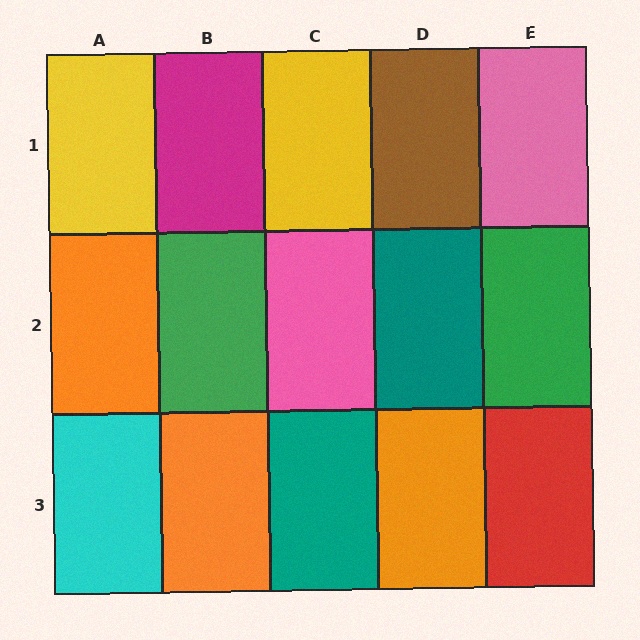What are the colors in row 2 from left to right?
Orange, green, pink, teal, green.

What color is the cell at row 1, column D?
Brown.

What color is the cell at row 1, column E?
Pink.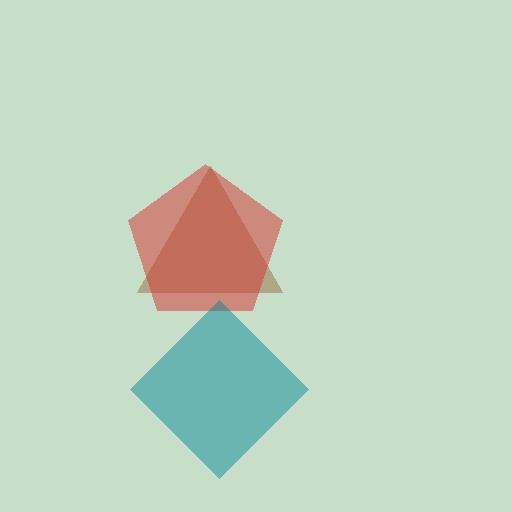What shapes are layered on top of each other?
The layered shapes are: a brown triangle, a red pentagon, a teal diamond.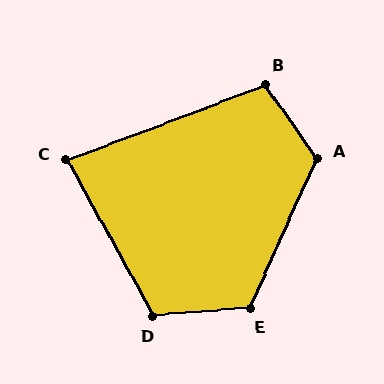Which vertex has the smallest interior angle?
C, at approximately 82 degrees.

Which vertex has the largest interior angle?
A, at approximately 120 degrees.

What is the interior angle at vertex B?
Approximately 105 degrees (obtuse).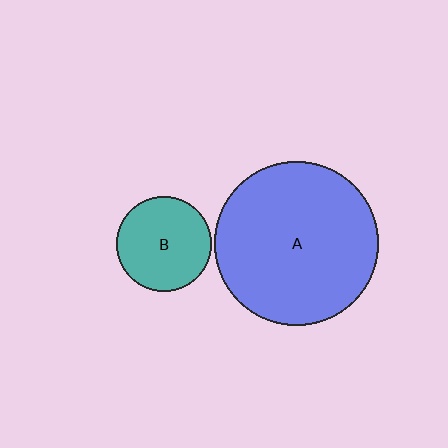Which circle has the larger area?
Circle A (blue).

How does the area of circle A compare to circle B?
Approximately 2.9 times.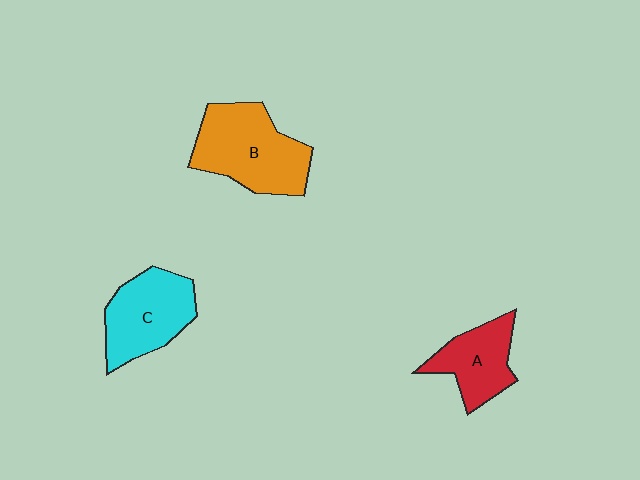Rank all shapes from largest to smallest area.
From largest to smallest: B (orange), C (cyan), A (red).